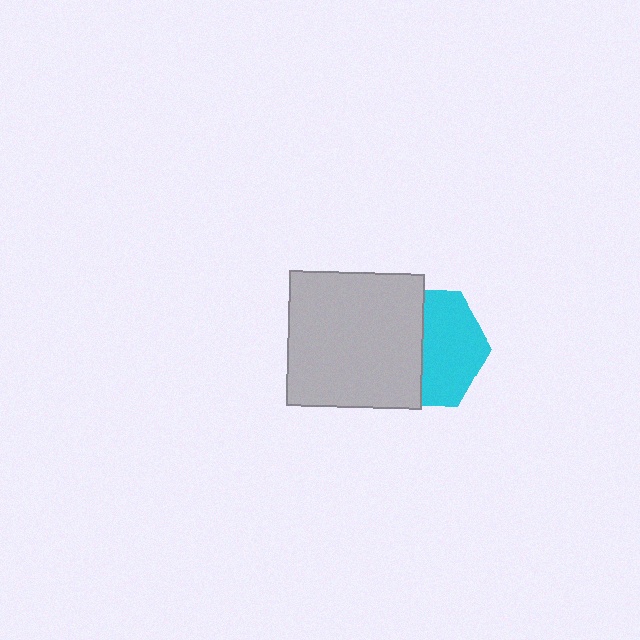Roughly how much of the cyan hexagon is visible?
About half of it is visible (roughly 53%).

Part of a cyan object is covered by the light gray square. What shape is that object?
It is a hexagon.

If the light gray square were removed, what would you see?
You would see the complete cyan hexagon.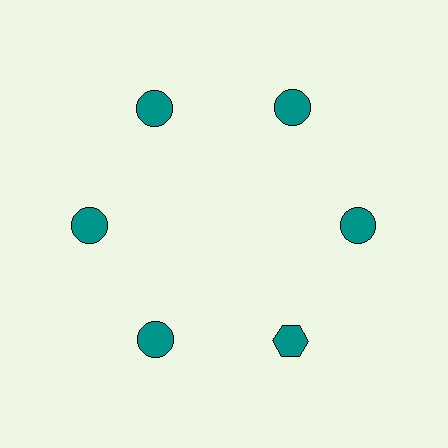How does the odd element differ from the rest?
It has a different shape: hexagon instead of circle.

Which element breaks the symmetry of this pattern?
The teal hexagon at roughly the 5 o'clock position breaks the symmetry. All other shapes are teal circles.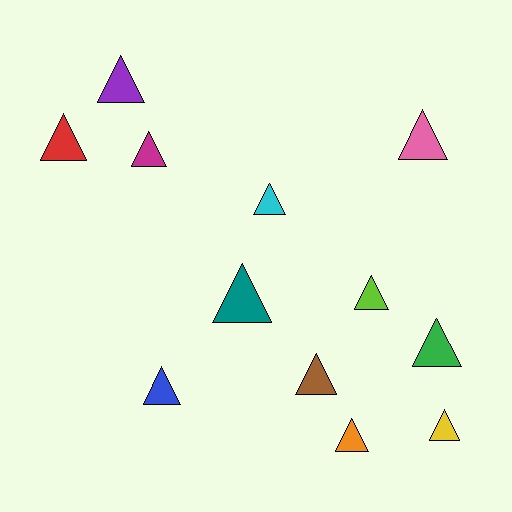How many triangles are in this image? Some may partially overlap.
There are 12 triangles.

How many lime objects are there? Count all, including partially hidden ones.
There is 1 lime object.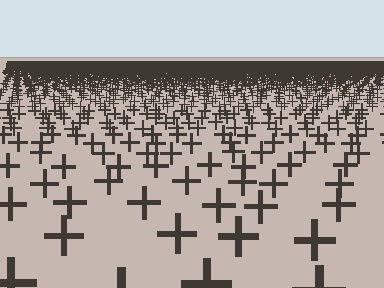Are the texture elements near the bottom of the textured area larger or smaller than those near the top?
Larger. Near the bottom, elements are closer to the viewer and appear at a bigger on-screen size.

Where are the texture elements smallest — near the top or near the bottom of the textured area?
Near the top.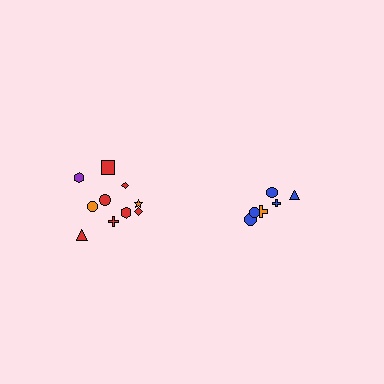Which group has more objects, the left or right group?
The left group.